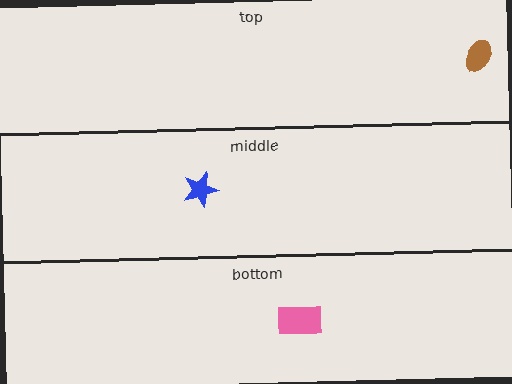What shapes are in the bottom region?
The pink rectangle.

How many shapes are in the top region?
1.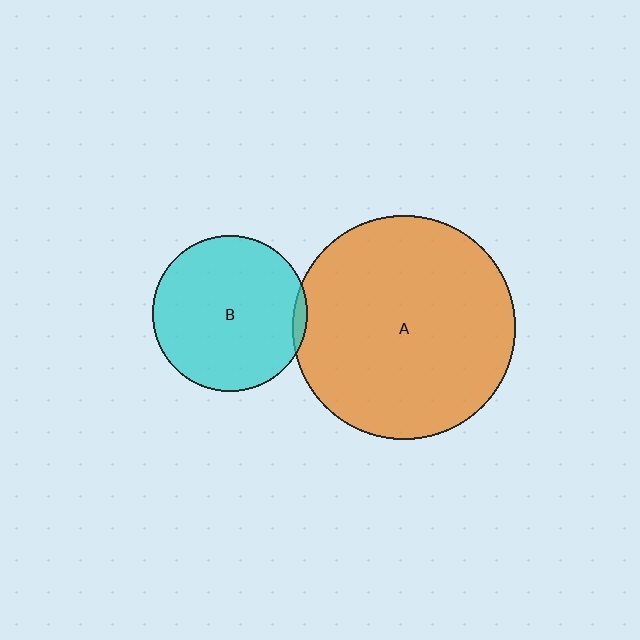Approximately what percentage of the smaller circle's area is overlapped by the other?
Approximately 5%.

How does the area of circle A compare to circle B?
Approximately 2.1 times.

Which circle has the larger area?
Circle A (orange).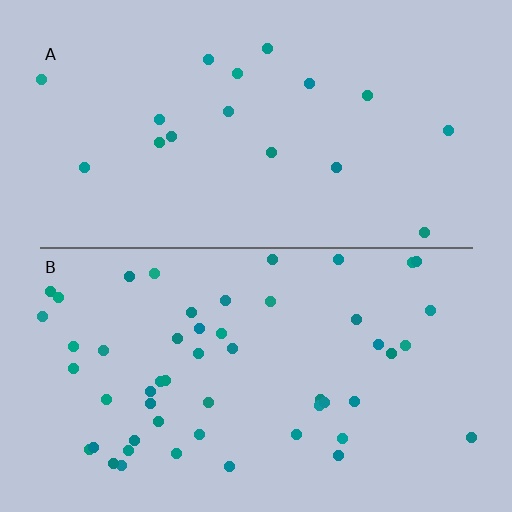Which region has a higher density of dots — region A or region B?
B (the bottom).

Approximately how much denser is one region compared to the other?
Approximately 3.0× — region B over region A.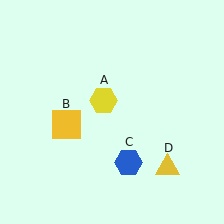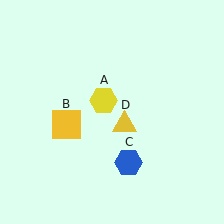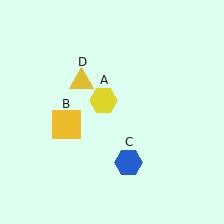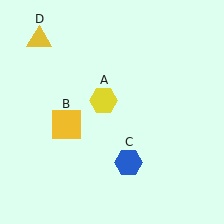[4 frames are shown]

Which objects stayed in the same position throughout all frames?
Yellow hexagon (object A) and yellow square (object B) and blue hexagon (object C) remained stationary.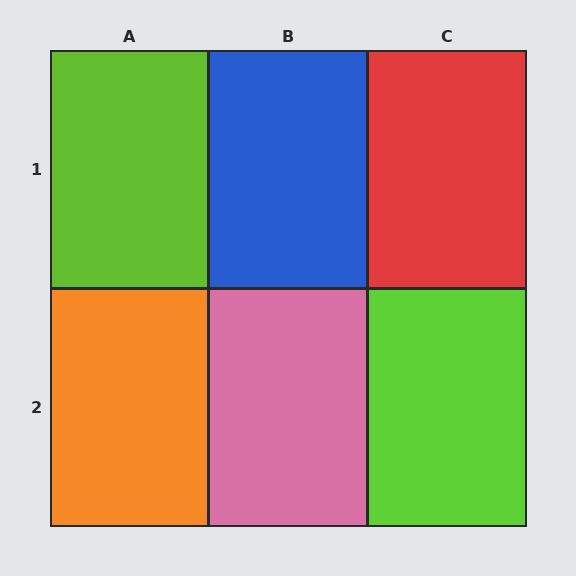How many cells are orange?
1 cell is orange.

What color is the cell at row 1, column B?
Blue.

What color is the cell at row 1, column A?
Lime.